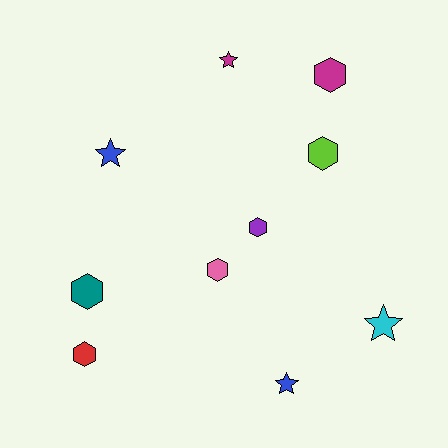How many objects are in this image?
There are 10 objects.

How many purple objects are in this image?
There is 1 purple object.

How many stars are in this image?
There are 4 stars.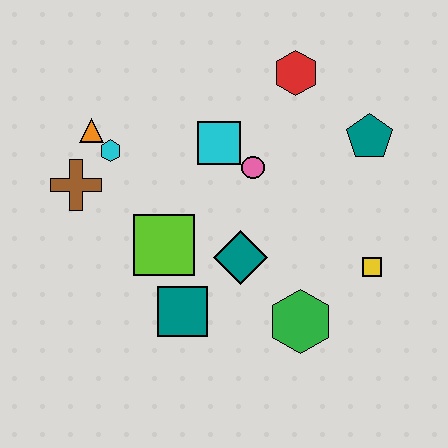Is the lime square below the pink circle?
Yes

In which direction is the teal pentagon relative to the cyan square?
The teal pentagon is to the right of the cyan square.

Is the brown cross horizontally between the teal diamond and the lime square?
No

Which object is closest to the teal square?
The lime square is closest to the teal square.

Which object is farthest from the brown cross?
The yellow square is farthest from the brown cross.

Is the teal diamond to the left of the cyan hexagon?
No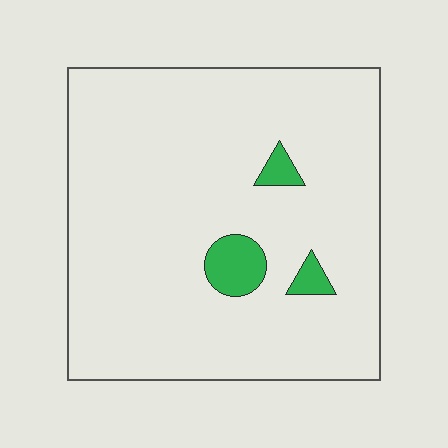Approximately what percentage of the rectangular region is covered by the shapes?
Approximately 5%.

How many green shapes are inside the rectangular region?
3.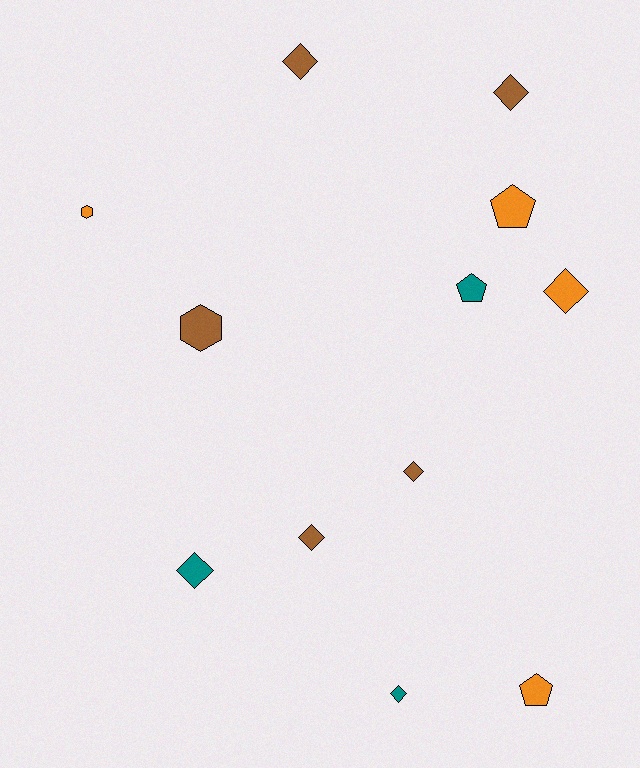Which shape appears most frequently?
Diamond, with 7 objects.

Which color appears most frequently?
Brown, with 5 objects.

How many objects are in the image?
There are 12 objects.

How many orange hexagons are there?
There is 1 orange hexagon.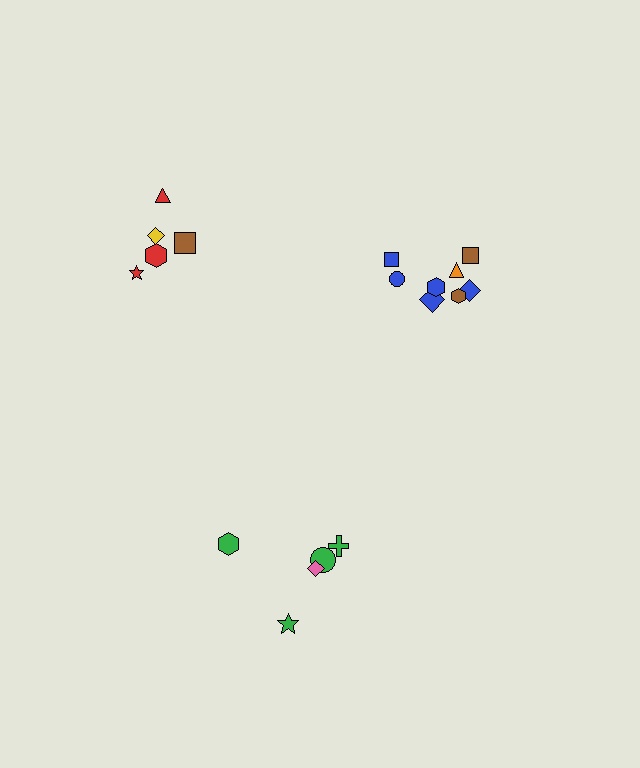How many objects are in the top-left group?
There are 5 objects.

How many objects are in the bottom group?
There are 5 objects.